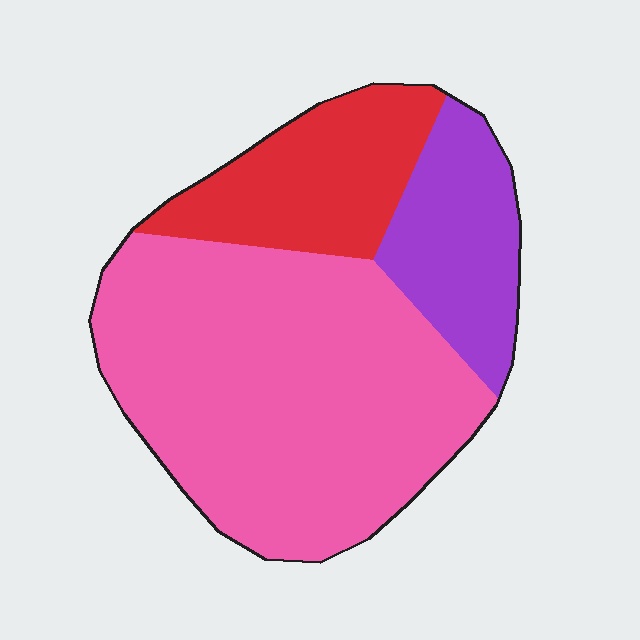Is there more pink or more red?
Pink.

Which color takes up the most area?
Pink, at roughly 60%.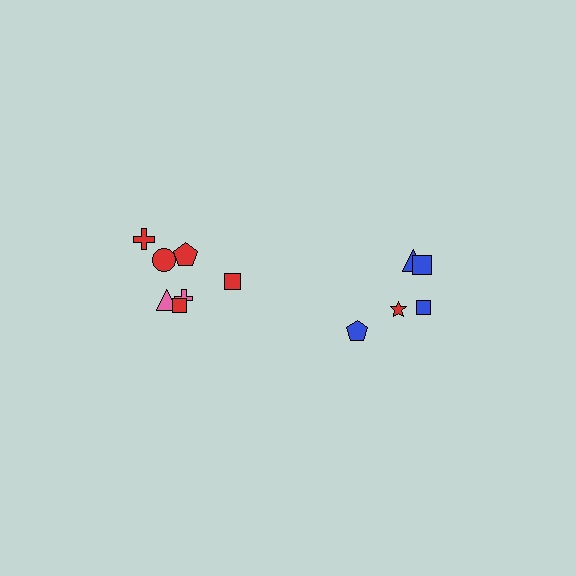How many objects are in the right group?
There are 5 objects.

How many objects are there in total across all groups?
There are 12 objects.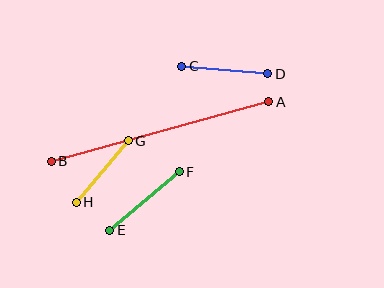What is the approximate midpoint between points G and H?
The midpoint is at approximately (102, 172) pixels.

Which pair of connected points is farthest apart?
Points A and B are farthest apart.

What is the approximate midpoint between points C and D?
The midpoint is at approximately (225, 70) pixels.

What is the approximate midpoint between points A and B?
The midpoint is at approximately (160, 132) pixels.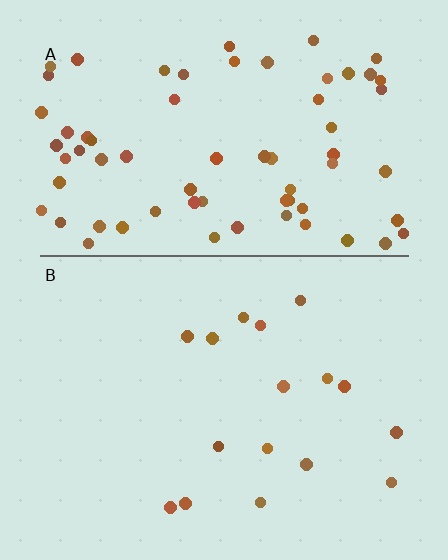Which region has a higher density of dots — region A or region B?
A (the top).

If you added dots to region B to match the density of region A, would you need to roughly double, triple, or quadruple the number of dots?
Approximately quadruple.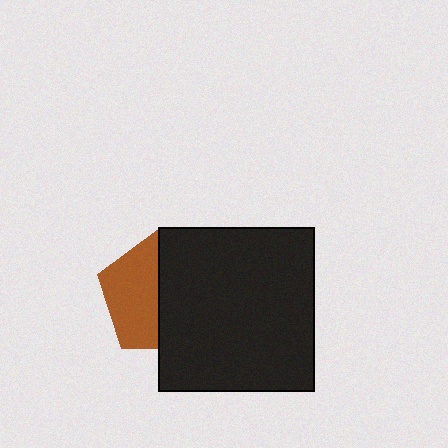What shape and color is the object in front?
The object in front is a black rectangle.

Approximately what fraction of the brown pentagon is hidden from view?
Roughly 53% of the brown pentagon is hidden behind the black rectangle.